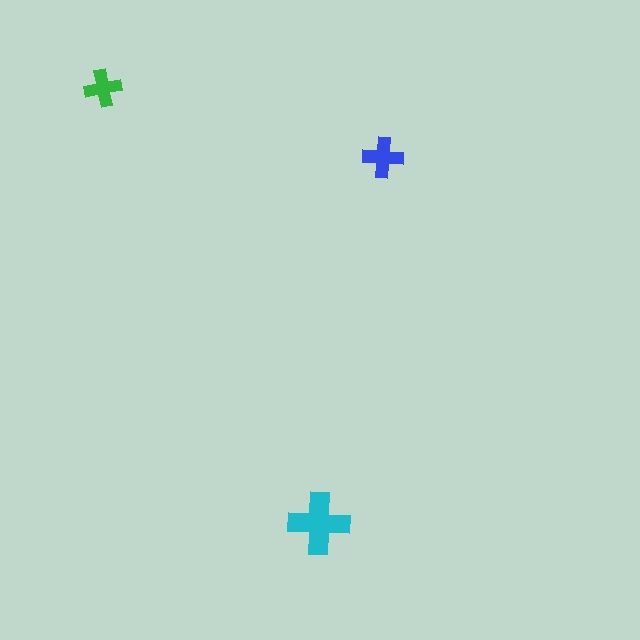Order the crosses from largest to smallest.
the cyan one, the blue one, the green one.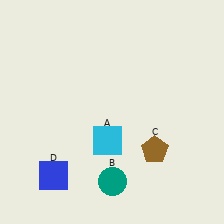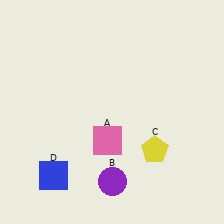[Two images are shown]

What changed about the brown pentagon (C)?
In Image 1, C is brown. In Image 2, it changed to yellow.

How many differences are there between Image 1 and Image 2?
There are 3 differences between the two images.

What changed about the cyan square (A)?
In Image 1, A is cyan. In Image 2, it changed to pink.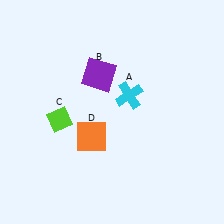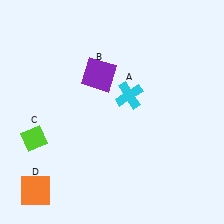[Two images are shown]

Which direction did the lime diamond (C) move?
The lime diamond (C) moved left.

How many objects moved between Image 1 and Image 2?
2 objects moved between the two images.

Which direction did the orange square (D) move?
The orange square (D) moved left.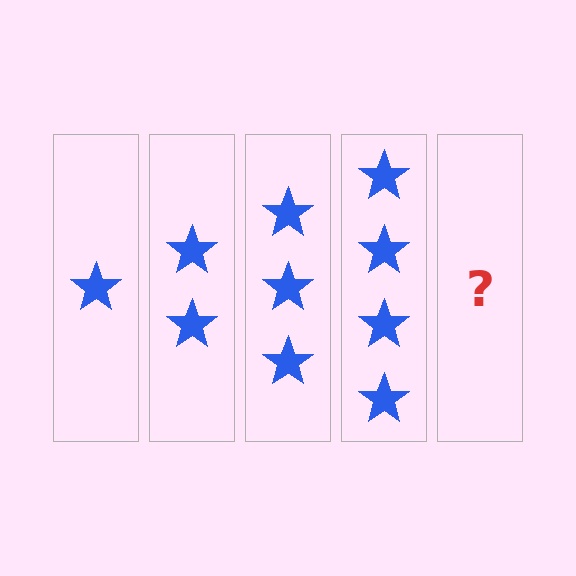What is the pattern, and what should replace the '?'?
The pattern is that each step adds one more star. The '?' should be 5 stars.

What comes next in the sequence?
The next element should be 5 stars.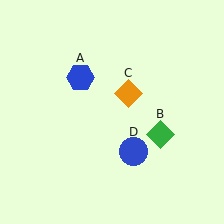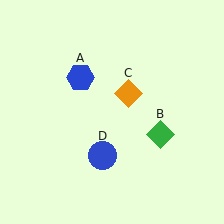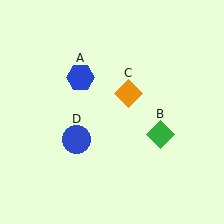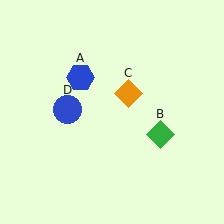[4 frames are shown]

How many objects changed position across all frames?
1 object changed position: blue circle (object D).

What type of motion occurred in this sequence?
The blue circle (object D) rotated clockwise around the center of the scene.